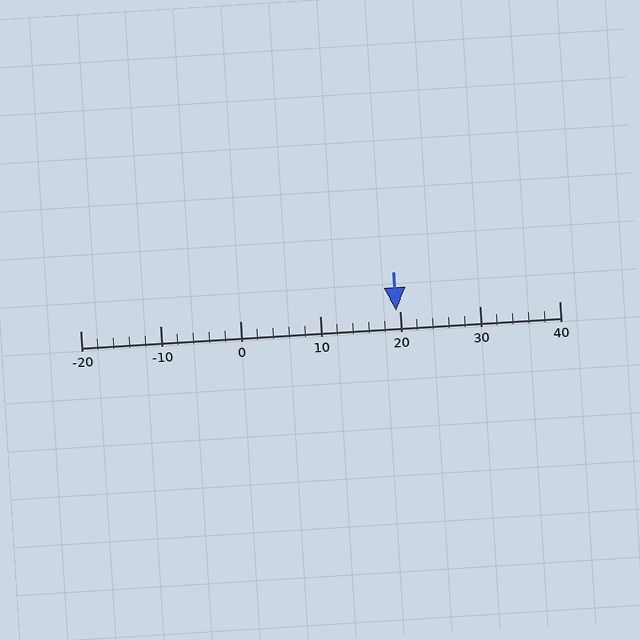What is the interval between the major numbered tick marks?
The major tick marks are spaced 10 units apart.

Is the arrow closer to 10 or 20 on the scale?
The arrow is closer to 20.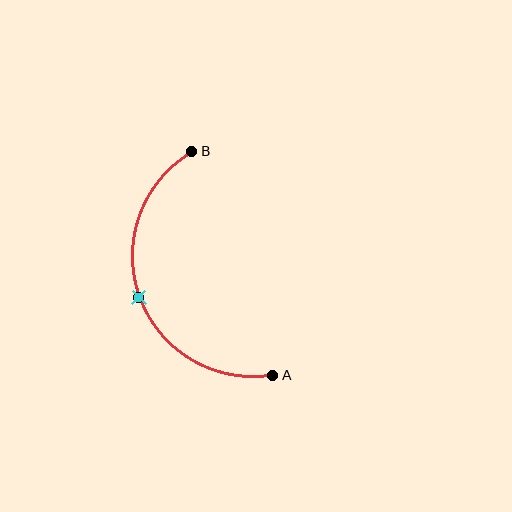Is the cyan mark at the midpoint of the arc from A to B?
Yes. The cyan mark lies on the arc at equal arc-length from both A and B — it is the arc midpoint.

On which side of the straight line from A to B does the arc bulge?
The arc bulges to the left of the straight line connecting A and B.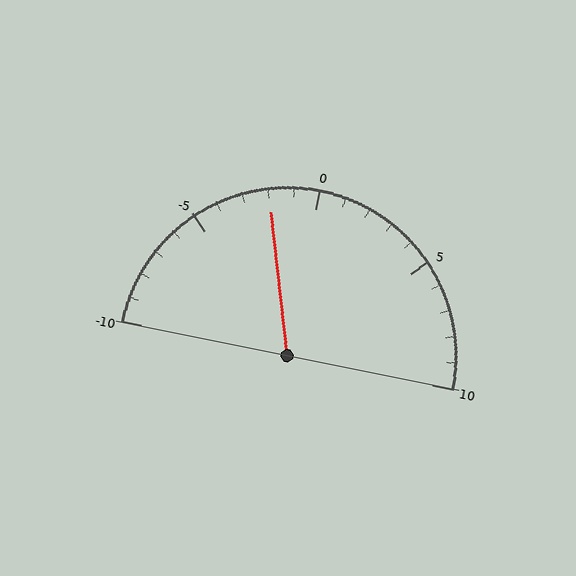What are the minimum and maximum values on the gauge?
The gauge ranges from -10 to 10.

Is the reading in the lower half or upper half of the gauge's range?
The reading is in the lower half of the range (-10 to 10).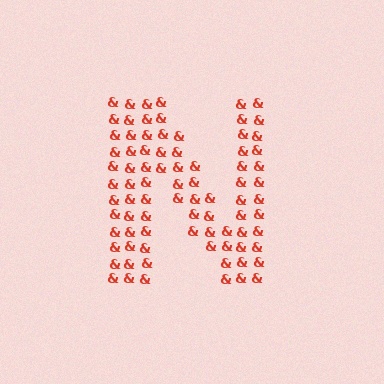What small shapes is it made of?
It is made of small ampersands.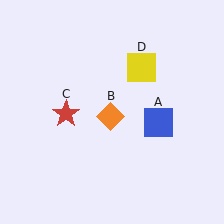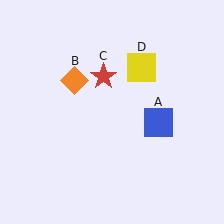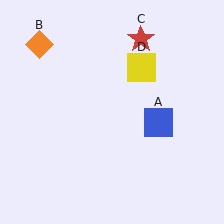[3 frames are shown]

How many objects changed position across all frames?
2 objects changed position: orange diamond (object B), red star (object C).